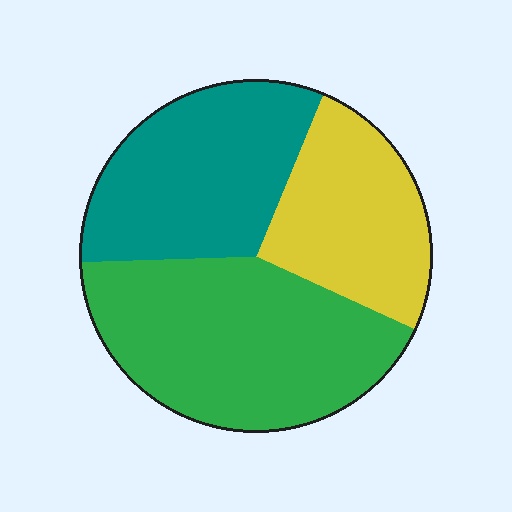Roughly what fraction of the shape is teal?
Teal takes up between a quarter and a half of the shape.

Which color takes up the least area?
Yellow, at roughly 25%.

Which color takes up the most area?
Green, at roughly 40%.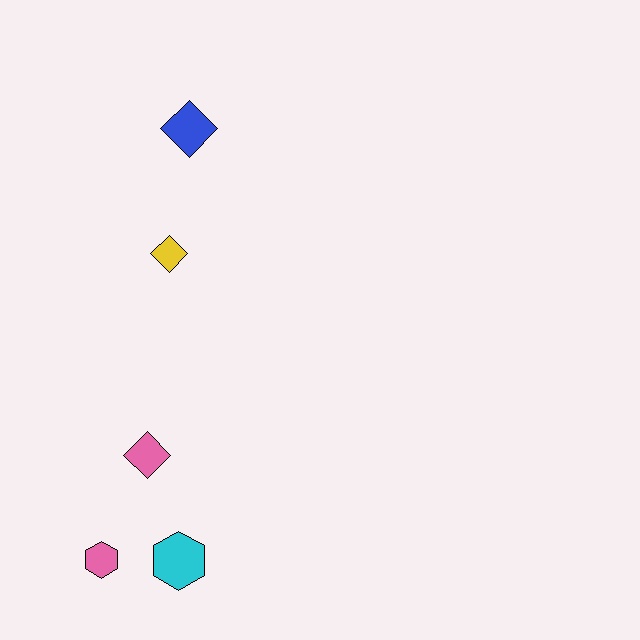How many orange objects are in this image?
There are no orange objects.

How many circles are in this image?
There are no circles.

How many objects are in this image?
There are 5 objects.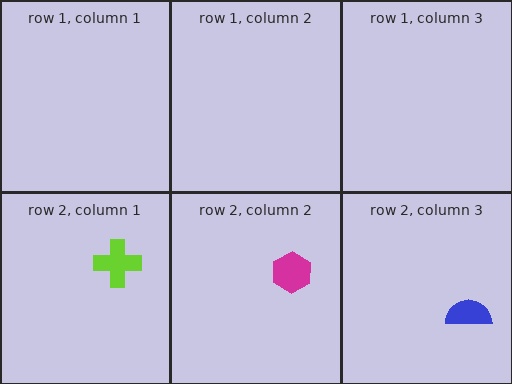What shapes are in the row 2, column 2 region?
The magenta hexagon.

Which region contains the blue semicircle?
The row 2, column 3 region.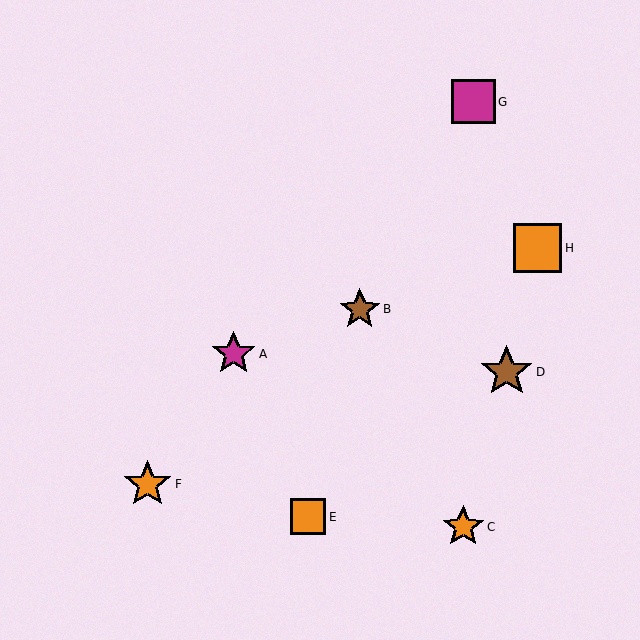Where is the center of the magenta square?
The center of the magenta square is at (473, 102).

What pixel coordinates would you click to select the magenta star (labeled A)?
Click at (234, 354) to select the magenta star A.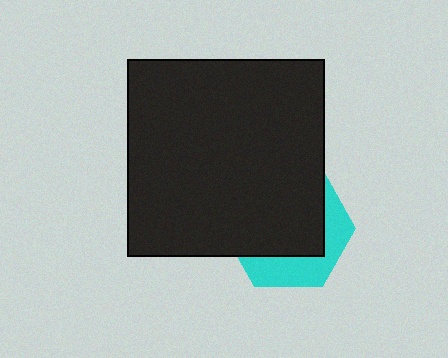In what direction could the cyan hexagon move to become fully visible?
The cyan hexagon could move down. That would shift it out from behind the black square entirely.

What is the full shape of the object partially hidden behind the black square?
The partially hidden object is a cyan hexagon.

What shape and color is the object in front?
The object in front is a black square.